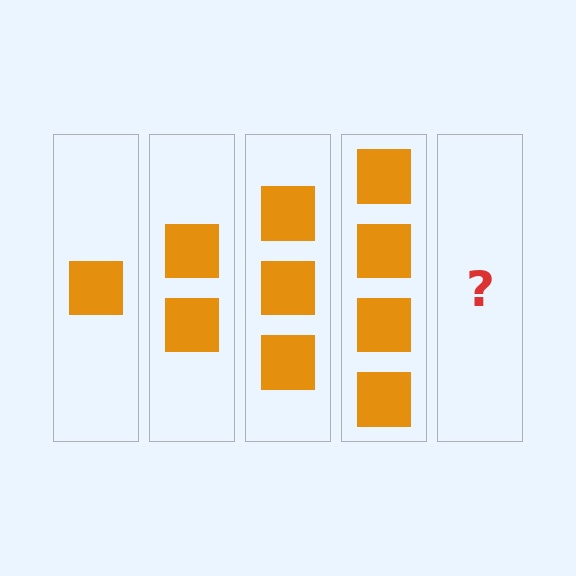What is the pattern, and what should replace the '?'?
The pattern is that each step adds one more square. The '?' should be 5 squares.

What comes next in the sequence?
The next element should be 5 squares.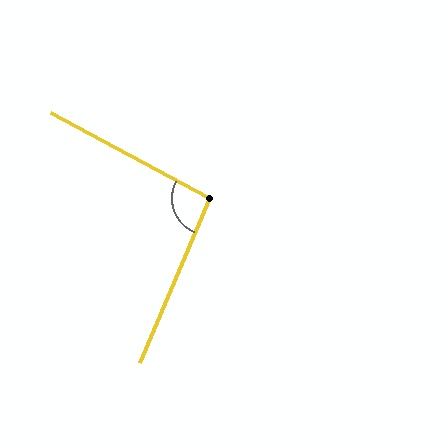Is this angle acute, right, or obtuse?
It is obtuse.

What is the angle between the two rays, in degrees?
Approximately 95 degrees.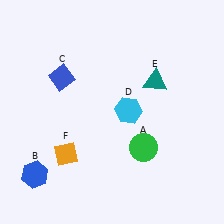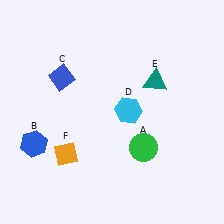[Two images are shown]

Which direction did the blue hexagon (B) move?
The blue hexagon (B) moved up.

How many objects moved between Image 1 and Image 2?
1 object moved between the two images.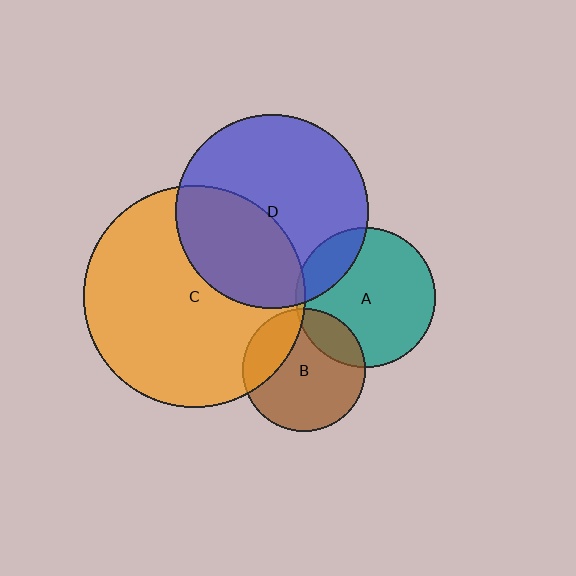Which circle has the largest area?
Circle C (orange).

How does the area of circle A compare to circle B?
Approximately 1.3 times.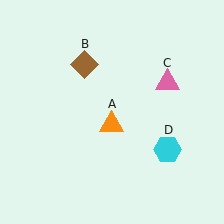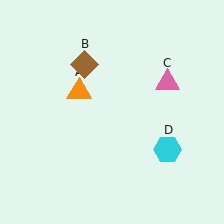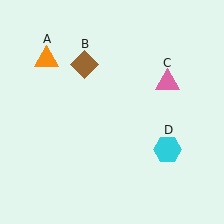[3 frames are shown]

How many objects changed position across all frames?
1 object changed position: orange triangle (object A).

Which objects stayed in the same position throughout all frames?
Brown diamond (object B) and pink triangle (object C) and cyan hexagon (object D) remained stationary.